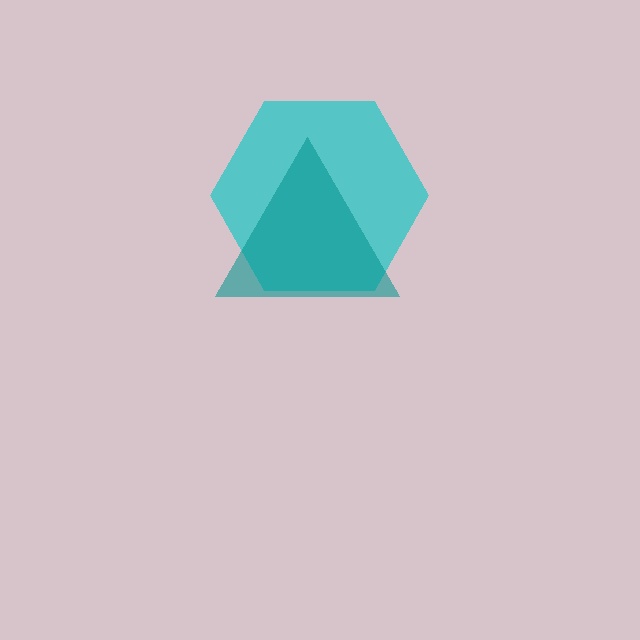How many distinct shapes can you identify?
There are 2 distinct shapes: a cyan hexagon, a teal triangle.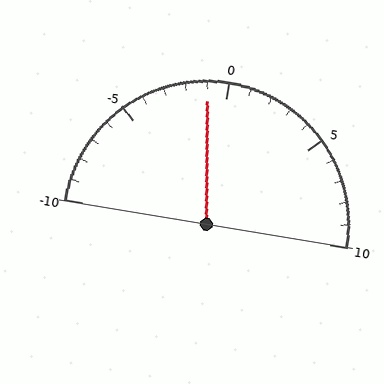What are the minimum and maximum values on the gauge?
The gauge ranges from -10 to 10.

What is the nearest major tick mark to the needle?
The nearest major tick mark is 0.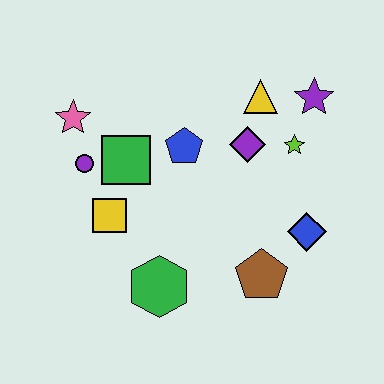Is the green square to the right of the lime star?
No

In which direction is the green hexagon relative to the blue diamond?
The green hexagon is to the left of the blue diamond.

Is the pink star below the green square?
No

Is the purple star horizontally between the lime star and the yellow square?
No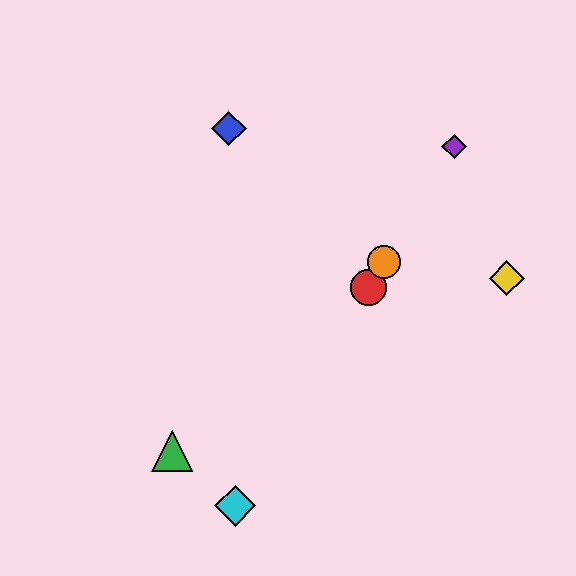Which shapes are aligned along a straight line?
The red circle, the purple diamond, the orange circle, the cyan diamond are aligned along a straight line.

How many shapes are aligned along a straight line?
4 shapes (the red circle, the purple diamond, the orange circle, the cyan diamond) are aligned along a straight line.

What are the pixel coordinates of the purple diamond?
The purple diamond is at (454, 147).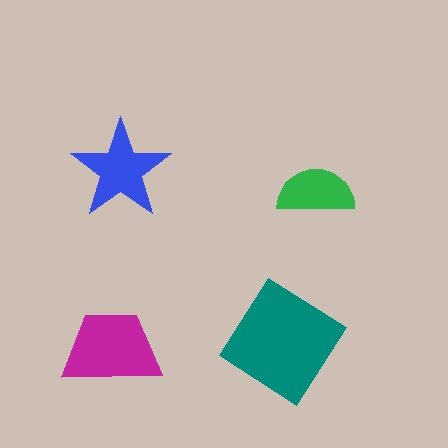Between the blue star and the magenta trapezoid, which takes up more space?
The magenta trapezoid.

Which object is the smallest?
The green semicircle.